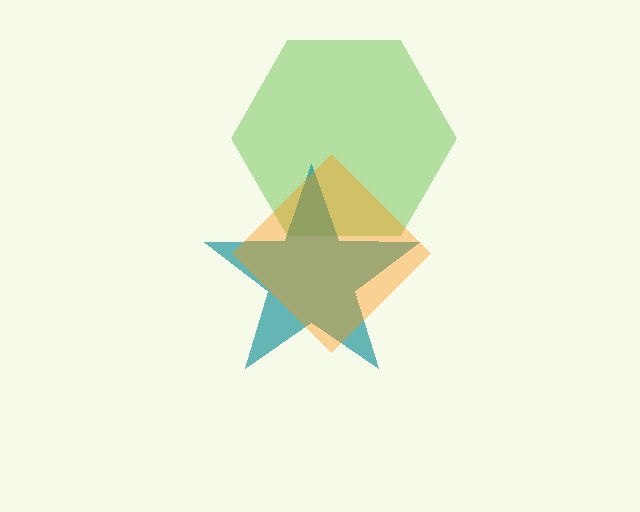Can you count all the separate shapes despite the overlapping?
Yes, there are 3 separate shapes.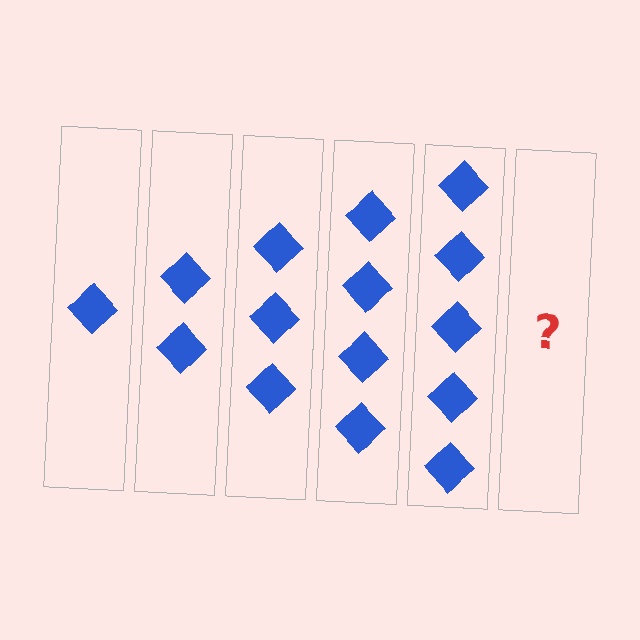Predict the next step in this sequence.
The next step is 6 diamonds.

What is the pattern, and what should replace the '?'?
The pattern is that each step adds one more diamond. The '?' should be 6 diamonds.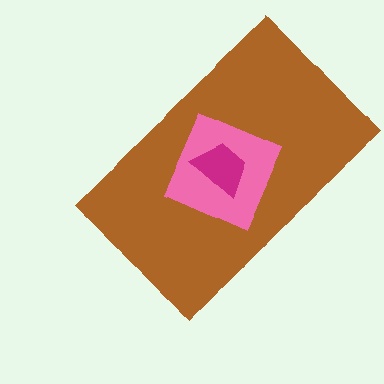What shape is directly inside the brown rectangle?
The pink square.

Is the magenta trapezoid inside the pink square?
Yes.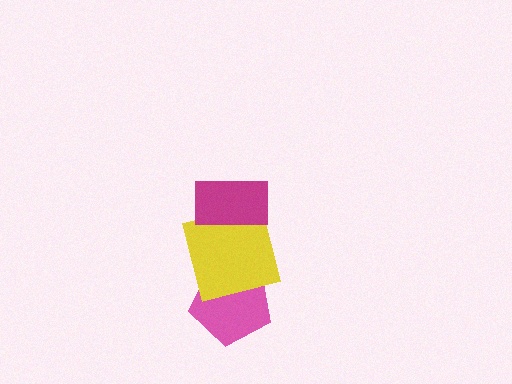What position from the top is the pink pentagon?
The pink pentagon is 3rd from the top.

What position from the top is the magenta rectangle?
The magenta rectangle is 1st from the top.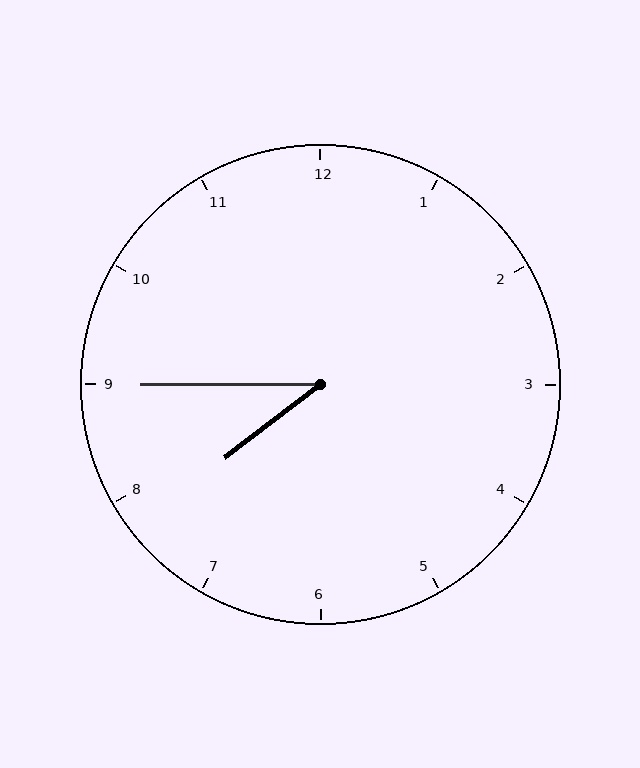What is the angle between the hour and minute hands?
Approximately 38 degrees.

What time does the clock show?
7:45.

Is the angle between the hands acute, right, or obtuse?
It is acute.